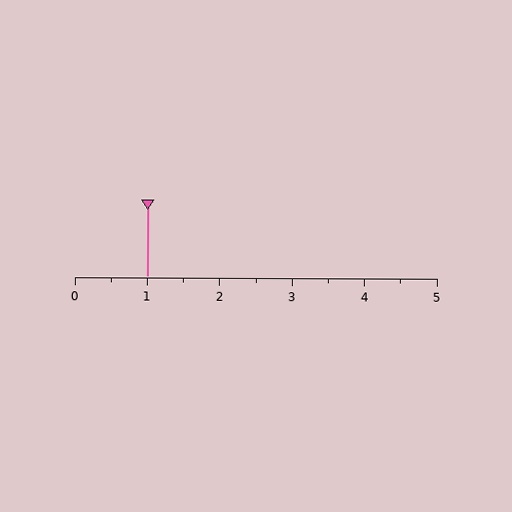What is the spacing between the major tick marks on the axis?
The major ticks are spaced 1 apart.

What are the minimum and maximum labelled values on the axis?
The axis runs from 0 to 5.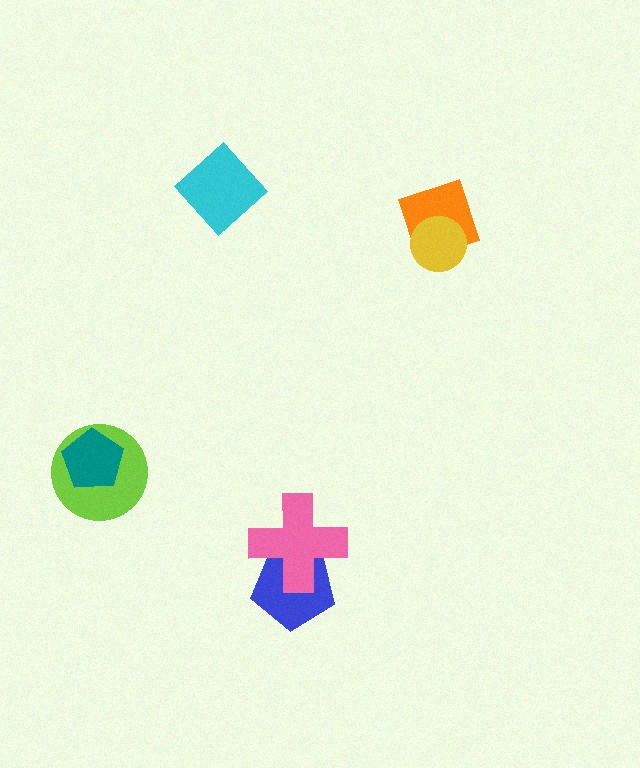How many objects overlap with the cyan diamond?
0 objects overlap with the cyan diamond.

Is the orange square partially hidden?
Yes, it is partially covered by another shape.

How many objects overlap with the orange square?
1 object overlaps with the orange square.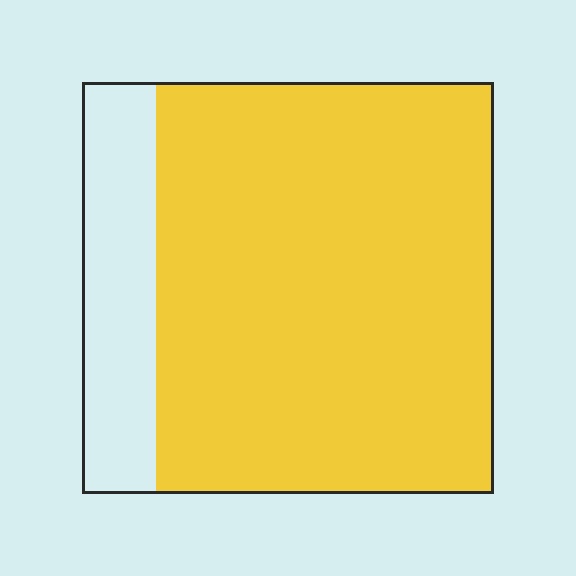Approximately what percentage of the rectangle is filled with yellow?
Approximately 80%.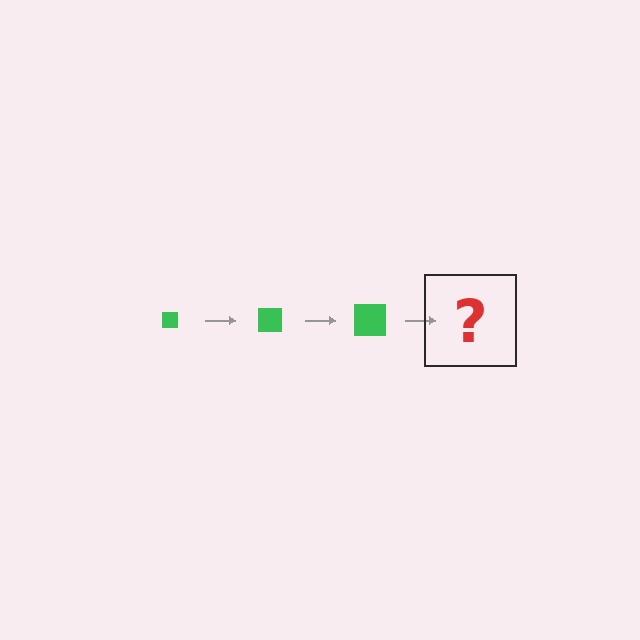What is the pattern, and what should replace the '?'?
The pattern is that the square gets progressively larger each step. The '?' should be a green square, larger than the previous one.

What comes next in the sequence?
The next element should be a green square, larger than the previous one.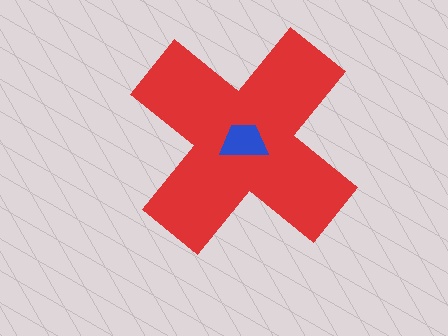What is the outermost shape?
The red cross.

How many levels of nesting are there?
2.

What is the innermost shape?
The blue trapezoid.